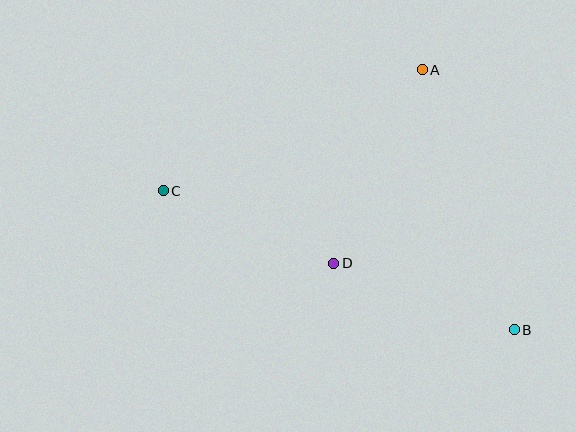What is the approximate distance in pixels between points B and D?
The distance between B and D is approximately 192 pixels.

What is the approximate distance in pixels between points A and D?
The distance between A and D is approximately 213 pixels.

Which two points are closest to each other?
Points C and D are closest to each other.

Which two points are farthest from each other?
Points B and C are farthest from each other.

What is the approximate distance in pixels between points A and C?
The distance between A and C is approximately 286 pixels.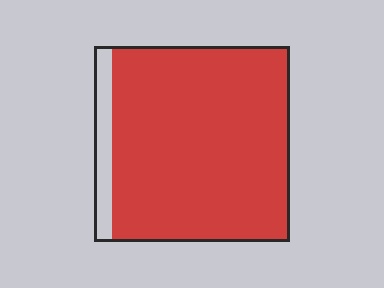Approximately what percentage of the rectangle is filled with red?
Approximately 90%.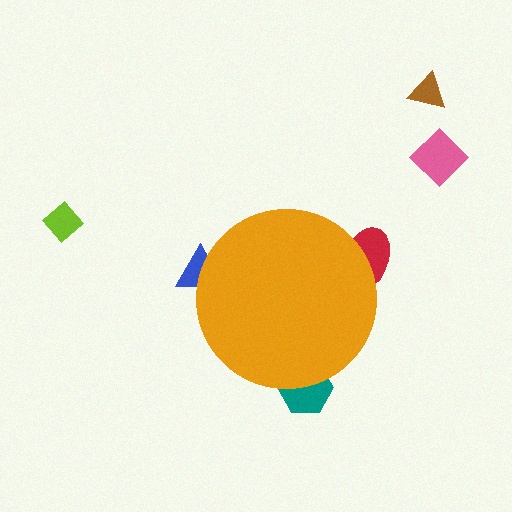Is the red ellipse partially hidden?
Yes, the red ellipse is partially hidden behind the orange circle.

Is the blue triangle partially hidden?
Yes, the blue triangle is partially hidden behind the orange circle.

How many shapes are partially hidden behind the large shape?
3 shapes are partially hidden.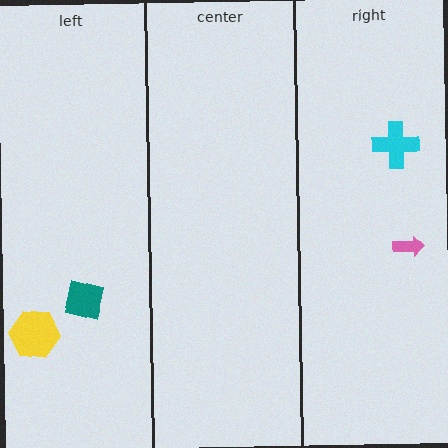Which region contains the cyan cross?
The right region.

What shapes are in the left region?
The yellow hexagon, the teal square.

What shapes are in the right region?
The cyan cross, the pink arrow.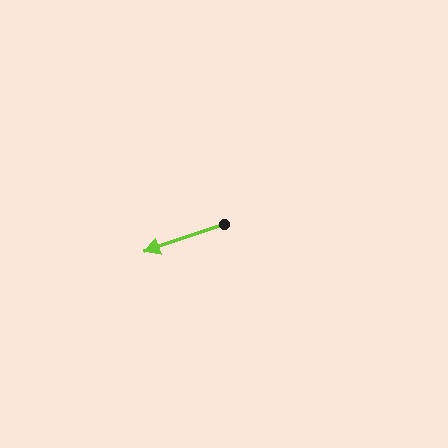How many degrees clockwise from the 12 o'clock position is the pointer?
Approximately 251 degrees.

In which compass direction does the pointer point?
West.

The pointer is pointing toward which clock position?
Roughly 8 o'clock.